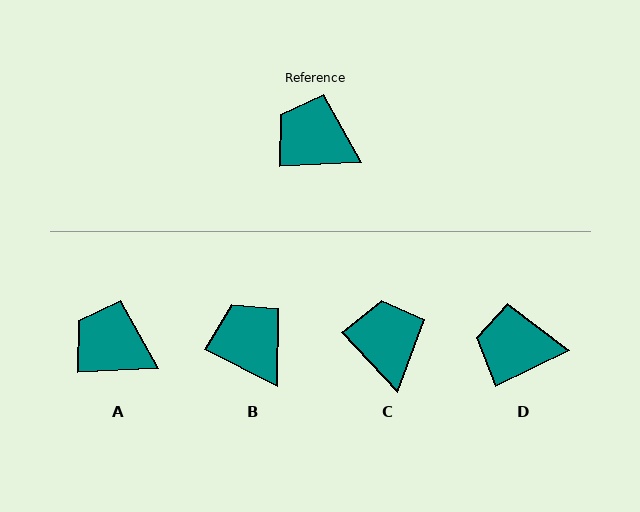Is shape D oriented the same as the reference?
No, it is off by about 23 degrees.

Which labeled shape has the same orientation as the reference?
A.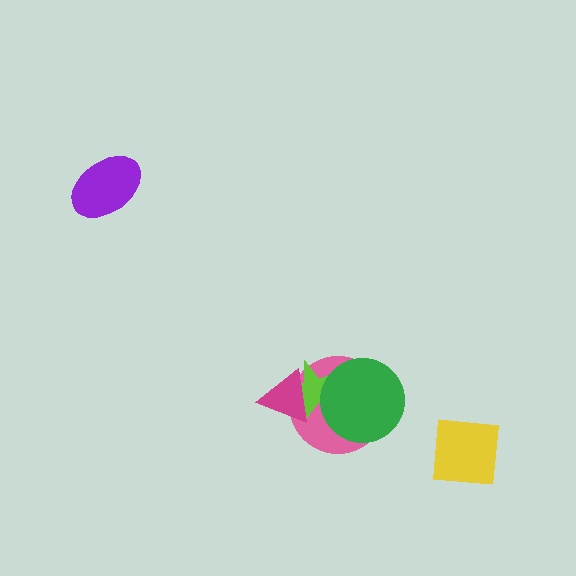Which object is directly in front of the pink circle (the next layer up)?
The lime star is directly in front of the pink circle.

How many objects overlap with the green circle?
2 objects overlap with the green circle.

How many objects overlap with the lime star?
3 objects overlap with the lime star.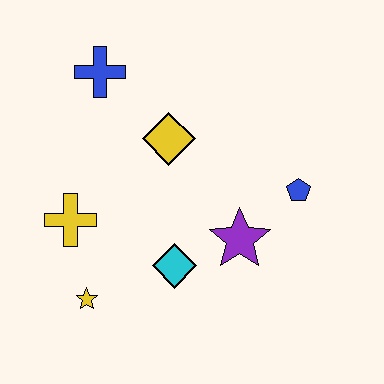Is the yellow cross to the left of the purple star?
Yes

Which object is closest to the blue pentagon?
The purple star is closest to the blue pentagon.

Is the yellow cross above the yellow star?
Yes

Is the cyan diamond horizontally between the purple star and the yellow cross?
Yes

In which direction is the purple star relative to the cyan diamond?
The purple star is to the right of the cyan diamond.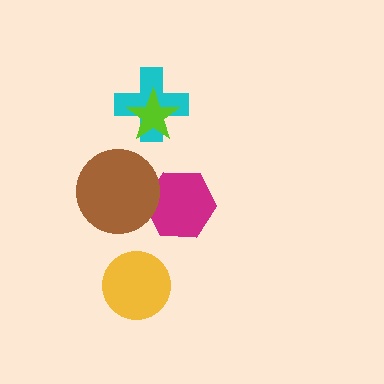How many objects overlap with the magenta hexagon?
1 object overlaps with the magenta hexagon.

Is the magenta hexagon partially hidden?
Yes, it is partially covered by another shape.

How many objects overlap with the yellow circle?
0 objects overlap with the yellow circle.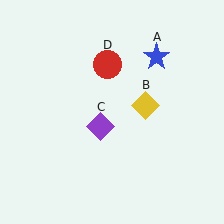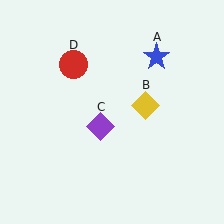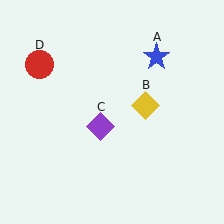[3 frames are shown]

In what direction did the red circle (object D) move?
The red circle (object D) moved left.